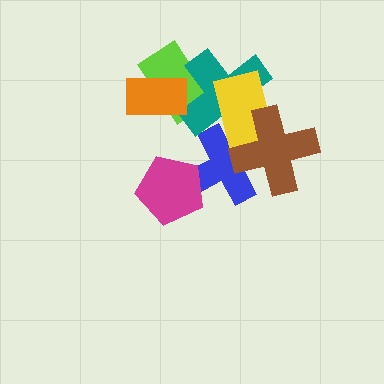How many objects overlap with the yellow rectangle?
3 objects overlap with the yellow rectangle.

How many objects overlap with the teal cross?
5 objects overlap with the teal cross.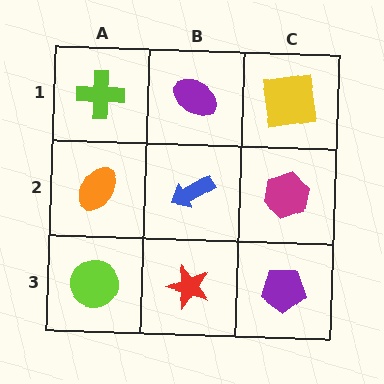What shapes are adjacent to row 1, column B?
A blue arrow (row 2, column B), a lime cross (row 1, column A), a yellow square (row 1, column C).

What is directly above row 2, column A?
A lime cross.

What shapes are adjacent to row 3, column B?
A blue arrow (row 2, column B), a lime circle (row 3, column A), a purple pentagon (row 3, column C).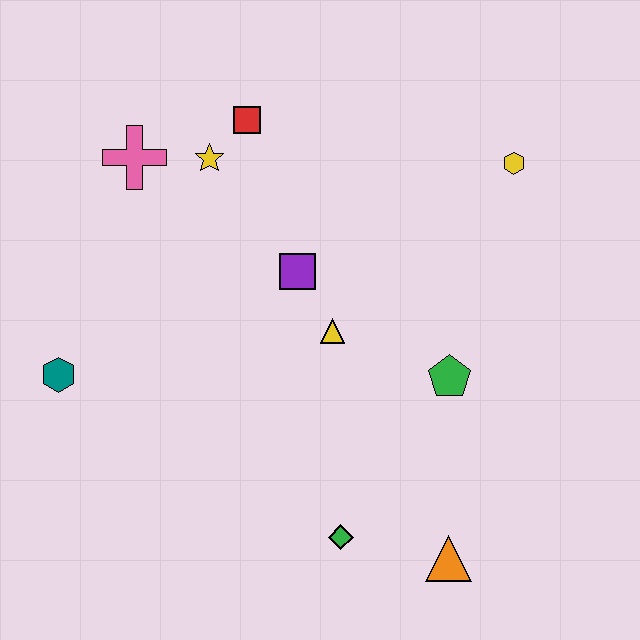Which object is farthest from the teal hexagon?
The yellow hexagon is farthest from the teal hexagon.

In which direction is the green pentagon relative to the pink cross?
The green pentagon is to the right of the pink cross.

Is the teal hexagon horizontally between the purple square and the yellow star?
No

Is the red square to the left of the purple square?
Yes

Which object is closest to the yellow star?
The red square is closest to the yellow star.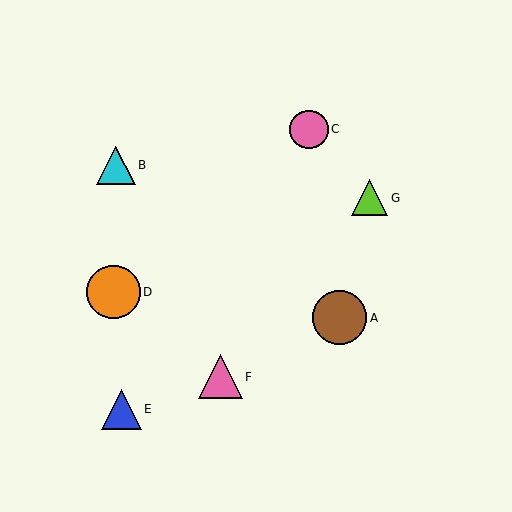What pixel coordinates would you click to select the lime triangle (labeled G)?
Click at (370, 198) to select the lime triangle G.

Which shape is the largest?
The brown circle (labeled A) is the largest.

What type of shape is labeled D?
Shape D is an orange circle.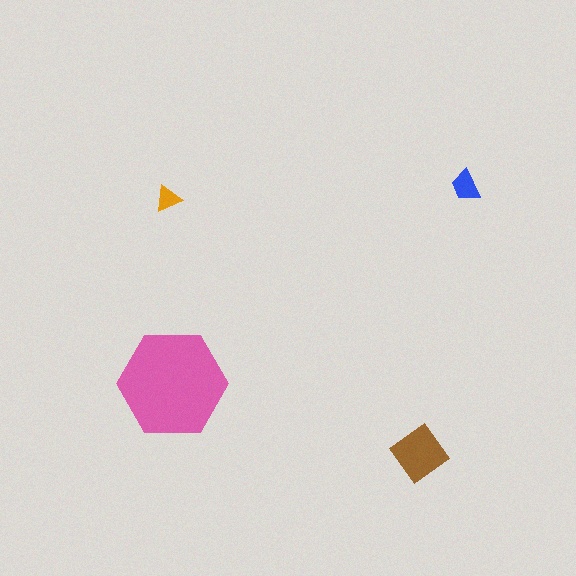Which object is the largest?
The pink hexagon.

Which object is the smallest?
The orange triangle.